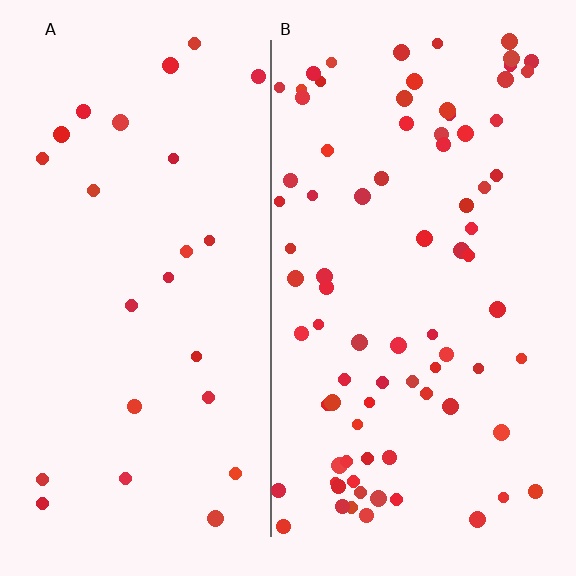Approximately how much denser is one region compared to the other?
Approximately 3.2× — region B over region A.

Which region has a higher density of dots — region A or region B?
B (the right).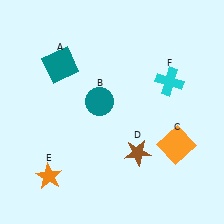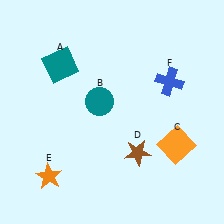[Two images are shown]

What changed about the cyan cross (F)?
In Image 1, F is cyan. In Image 2, it changed to blue.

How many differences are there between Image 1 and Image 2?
There is 1 difference between the two images.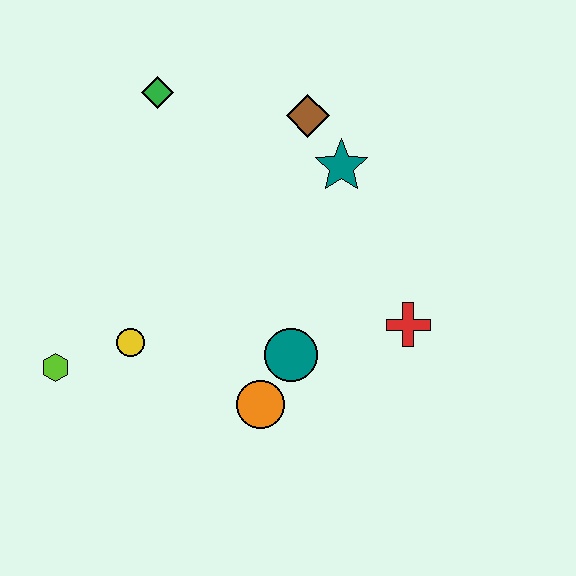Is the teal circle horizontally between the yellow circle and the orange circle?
No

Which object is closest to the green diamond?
The brown diamond is closest to the green diamond.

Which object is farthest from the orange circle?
The green diamond is farthest from the orange circle.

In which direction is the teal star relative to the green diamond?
The teal star is to the right of the green diamond.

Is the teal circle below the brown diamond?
Yes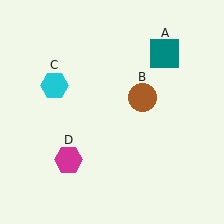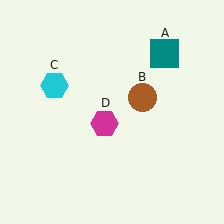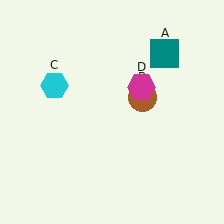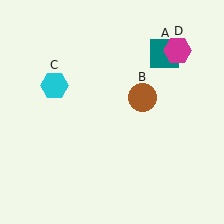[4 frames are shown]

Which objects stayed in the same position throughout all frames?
Teal square (object A) and brown circle (object B) and cyan hexagon (object C) remained stationary.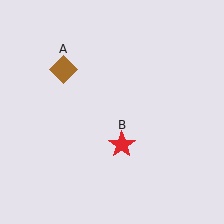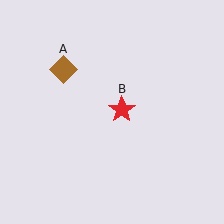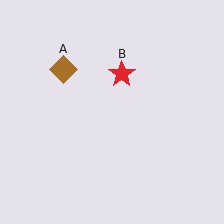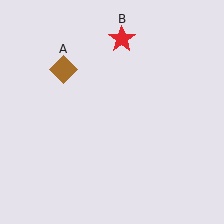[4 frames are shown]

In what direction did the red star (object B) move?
The red star (object B) moved up.